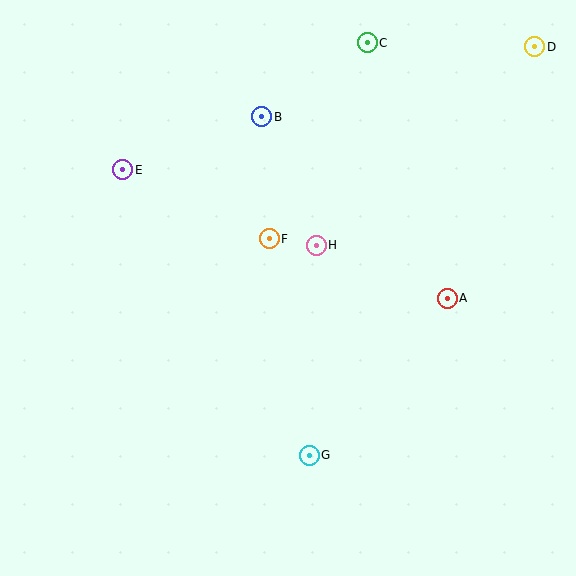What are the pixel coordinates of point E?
Point E is at (123, 170).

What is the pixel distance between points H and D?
The distance between H and D is 295 pixels.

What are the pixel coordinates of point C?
Point C is at (367, 43).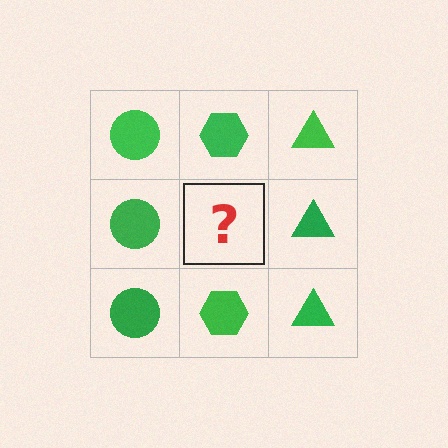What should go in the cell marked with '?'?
The missing cell should contain a green hexagon.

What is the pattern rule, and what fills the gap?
The rule is that each column has a consistent shape. The gap should be filled with a green hexagon.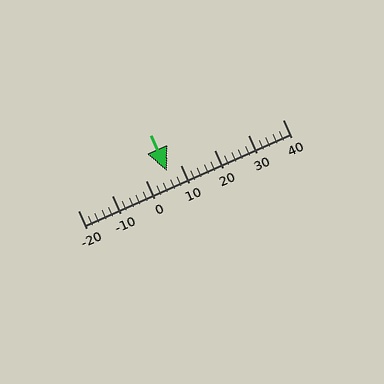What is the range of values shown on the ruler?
The ruler shows values from -20 to 40.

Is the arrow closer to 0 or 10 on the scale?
The arrow is closer to 10.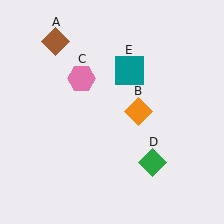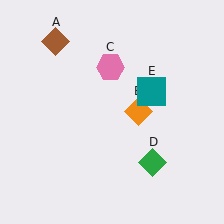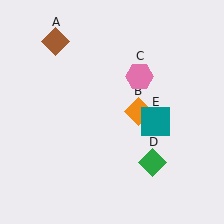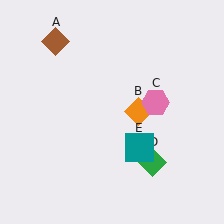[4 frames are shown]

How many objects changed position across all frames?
2 objects changed position: pink hexagon (object C), teal square (object E).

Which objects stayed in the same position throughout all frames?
Brown diamond (object A) and orange diamond (object B) and green diamond (object D) remained stationary.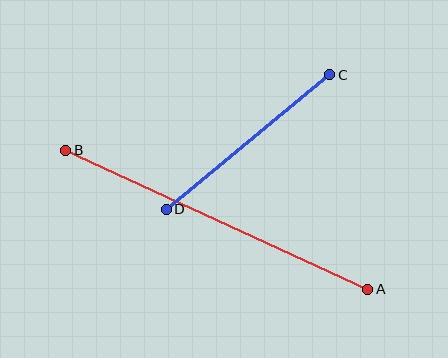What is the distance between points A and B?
The distance is approximately 333 pixels.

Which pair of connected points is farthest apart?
Points A and B are farthest apart.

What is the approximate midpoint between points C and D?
The midpoint is at approximately (248, 142) pixels.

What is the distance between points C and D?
The distance is approximately 211 pixels.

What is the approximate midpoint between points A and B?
The midpoint is at approximately (217, 220) pixels.